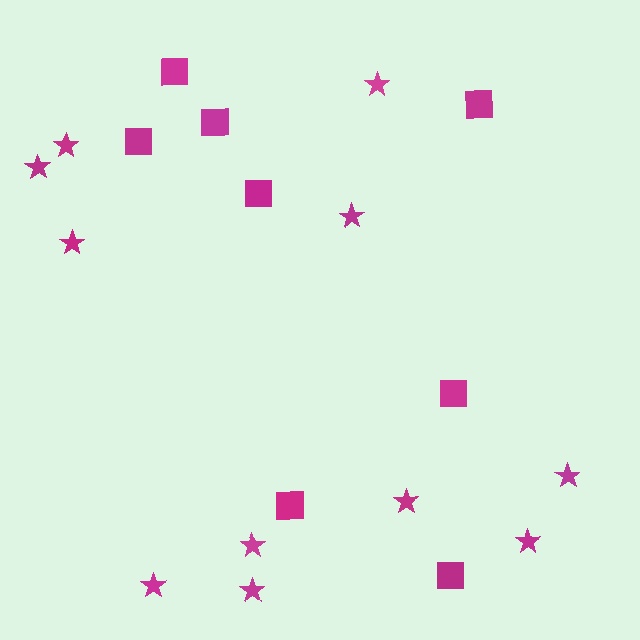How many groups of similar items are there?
There are 2 groups: one group of stars (11) and one group of squares (8).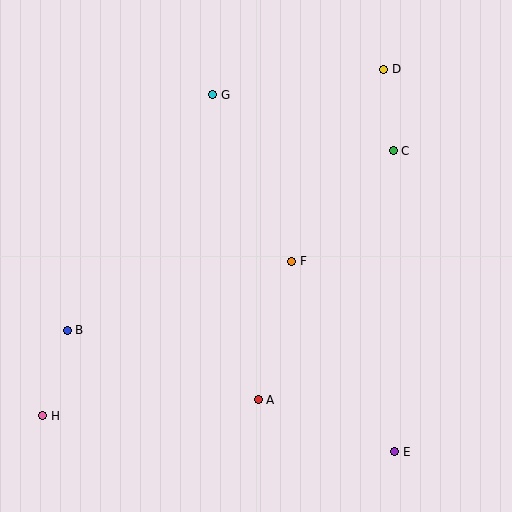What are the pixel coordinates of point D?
Point D is at (384, 69).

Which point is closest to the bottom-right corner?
Point E is closest to the bottom-right corner.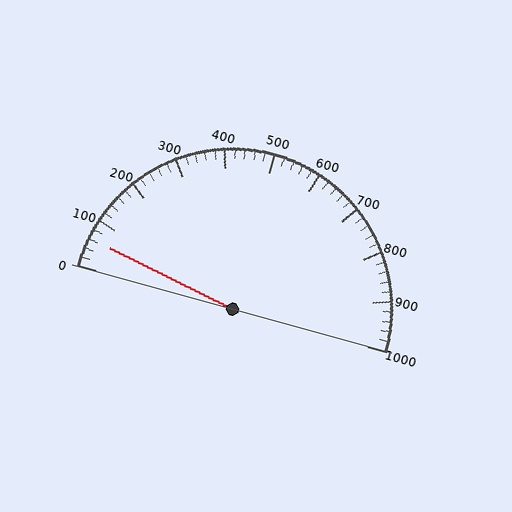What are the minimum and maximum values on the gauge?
The gauge ranges from 0 to 1000.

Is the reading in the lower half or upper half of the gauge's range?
The reading is in the lower half of the range (0 to 1000).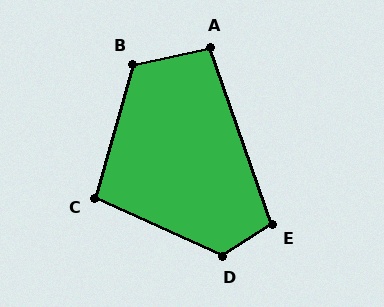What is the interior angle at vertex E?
Approximately 103 degrees (obtuse).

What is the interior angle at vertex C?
Approximately 99 degrees (obtuse).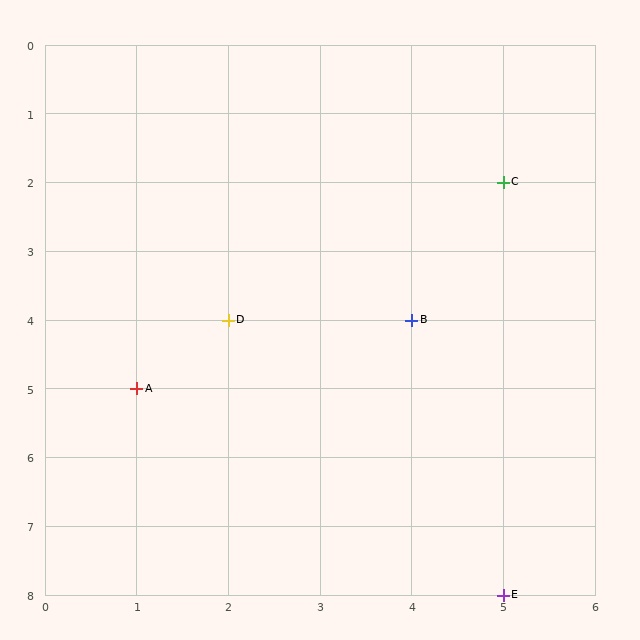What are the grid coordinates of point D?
Point D is at grid coordinates (2, 4).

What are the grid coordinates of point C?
Point C is at grid coordinates (5, 2).